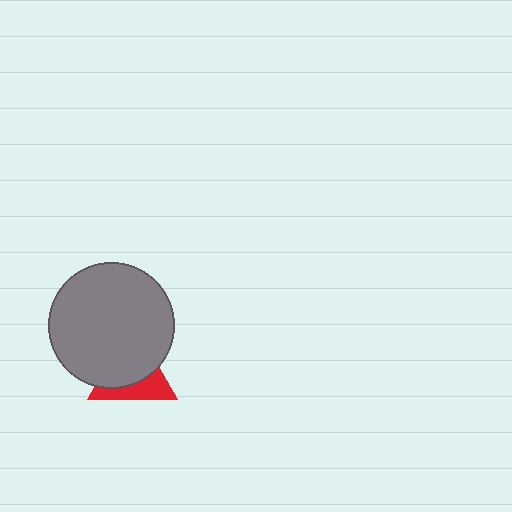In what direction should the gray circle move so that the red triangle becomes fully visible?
The gray circle should move up. That is the shortest direction to clear the overlap and leave the red triangle fully visible.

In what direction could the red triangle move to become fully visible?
The red triangle could move down. That would shift it out from behind the gray circle entirely.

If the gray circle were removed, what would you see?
You would see the complete red triangle.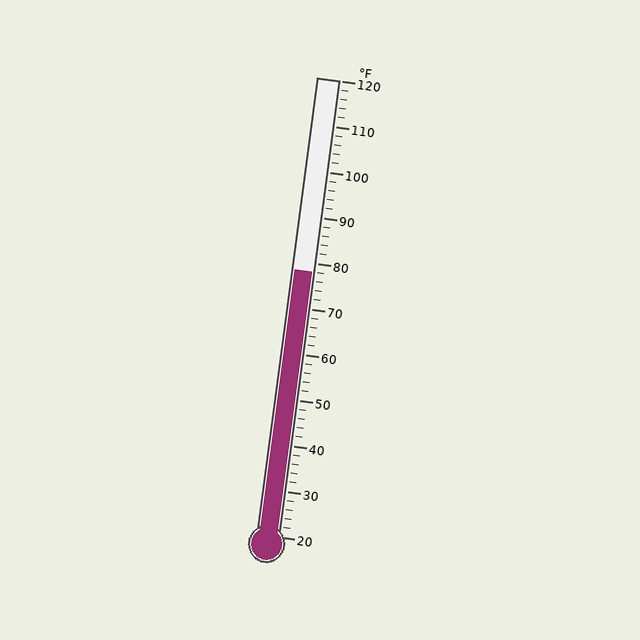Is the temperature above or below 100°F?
The temperature is below 100°F.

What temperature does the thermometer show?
The thermometer shows approximately 78°F.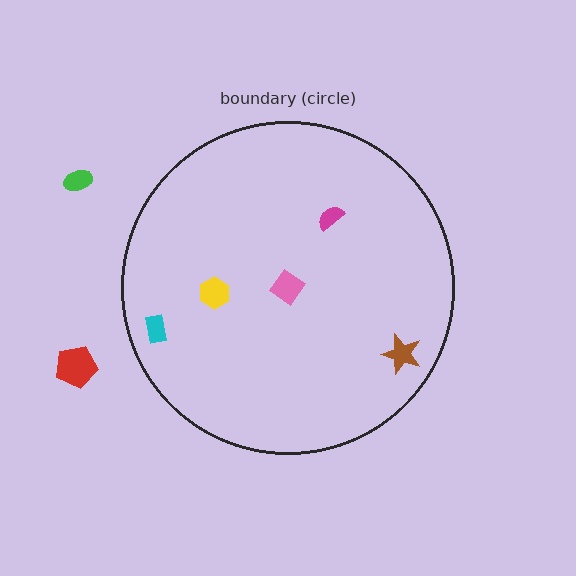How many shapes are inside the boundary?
5 inside, 2 outside.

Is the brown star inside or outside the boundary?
Inside.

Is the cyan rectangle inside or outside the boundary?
Inside.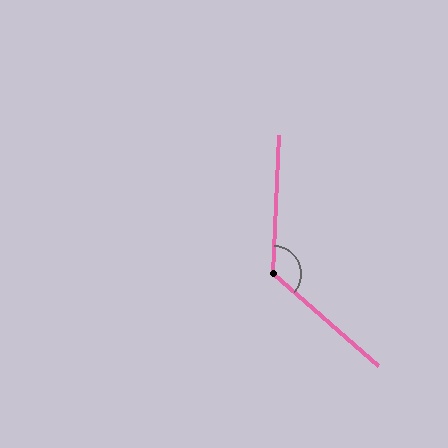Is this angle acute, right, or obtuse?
It is obtuse.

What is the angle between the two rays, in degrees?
Approximately 129 degrees.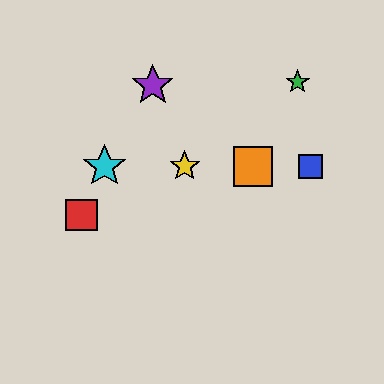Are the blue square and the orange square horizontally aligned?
Yes, both are at y≈166.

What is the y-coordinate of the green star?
The green star is at y≈82.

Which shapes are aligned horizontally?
The blue square, the yellow star, the orange square, the cyan star are aligned horizontally.